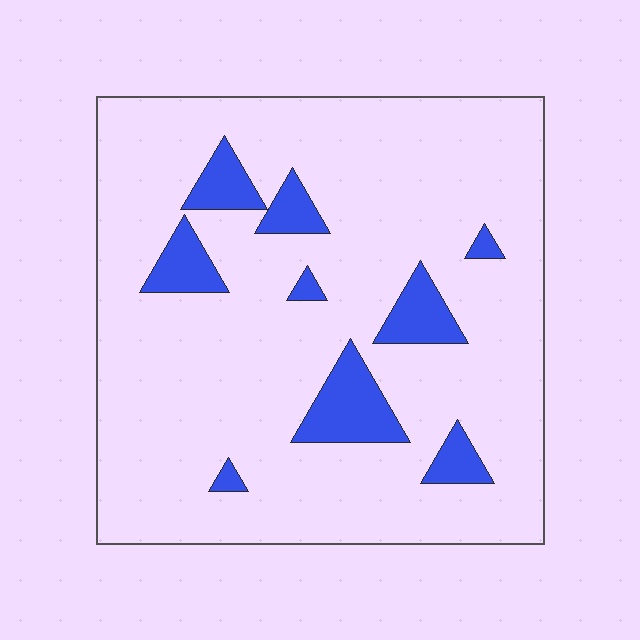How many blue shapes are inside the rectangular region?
9.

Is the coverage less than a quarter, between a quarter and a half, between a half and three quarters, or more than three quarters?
Less than a quarter.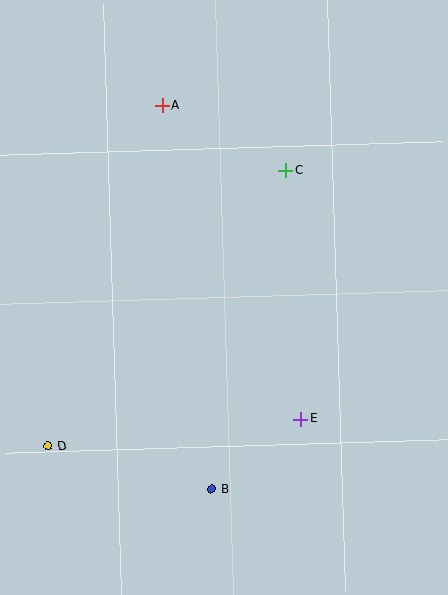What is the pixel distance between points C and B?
The distance between C and B is 328 pixels.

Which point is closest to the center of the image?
Point C at (286, 170) is closest to the center.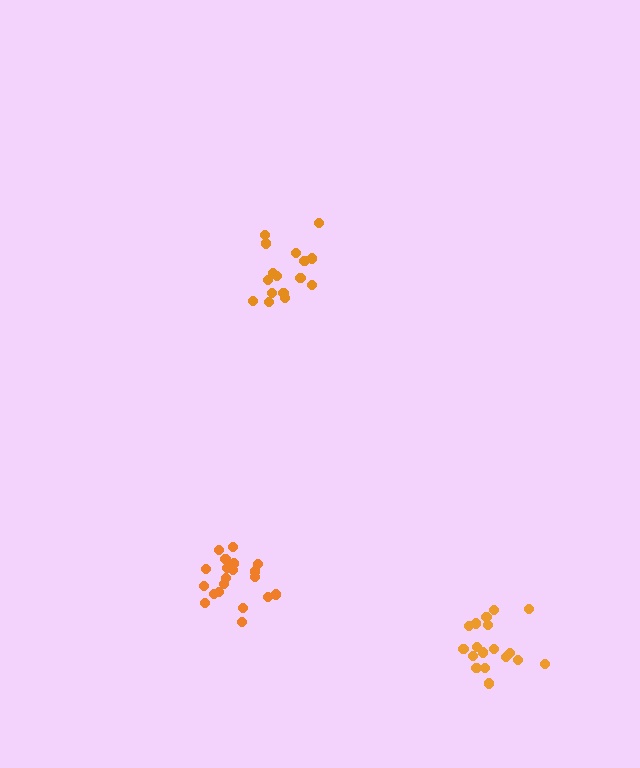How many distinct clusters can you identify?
There are 3 distinct clusters.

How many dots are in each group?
Group 1: 16 dots, Group 2: 18 dots, Group 3: 20 dots (54 total).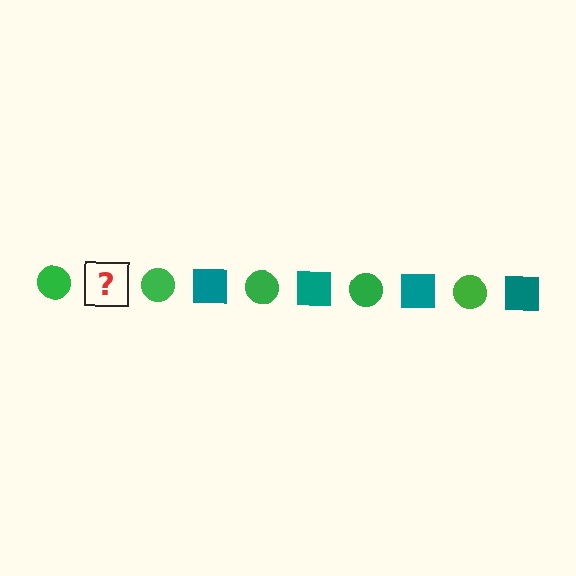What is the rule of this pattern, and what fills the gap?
The rule is that the pattern alternates between green circle and teal square. The gap should be filled with a teal square.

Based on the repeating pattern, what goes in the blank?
The blank should be a teal square.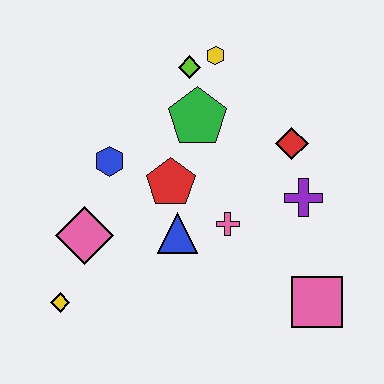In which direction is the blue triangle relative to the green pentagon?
The blue triangle is below the green pentagon.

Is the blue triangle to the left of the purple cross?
Yes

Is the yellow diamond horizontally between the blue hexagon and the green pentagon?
No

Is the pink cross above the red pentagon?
No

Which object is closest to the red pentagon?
The blue triangle is closest to the red pentagon.